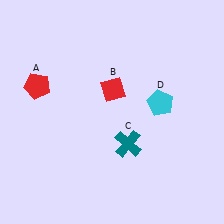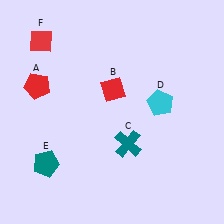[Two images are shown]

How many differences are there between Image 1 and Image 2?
There are 2 differences between the two images.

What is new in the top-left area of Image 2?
A red diamond (F) was added in the top-left area of Image 2.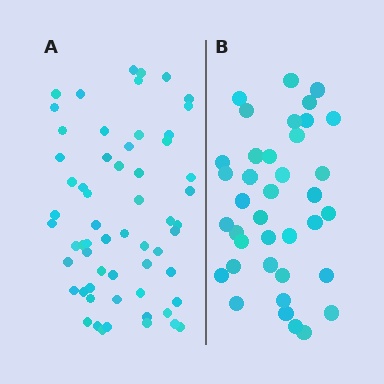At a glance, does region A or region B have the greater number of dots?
Region A (the left region) has more dots.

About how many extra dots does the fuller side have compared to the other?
Region A has approximately 20 more dots than region B.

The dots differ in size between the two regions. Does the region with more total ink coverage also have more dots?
No. Region B has more total ink coverage because its dots are larger, but region A actually contains more individual dots. Total area can be misleading — the number of items is what matters here.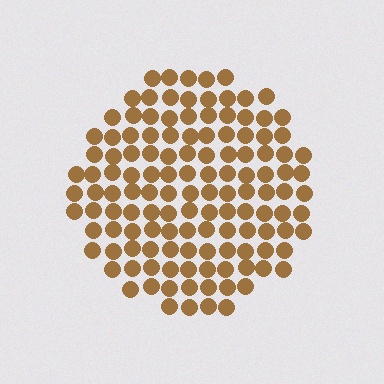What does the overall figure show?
The overall figure shows a circle.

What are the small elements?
The small elements are circles.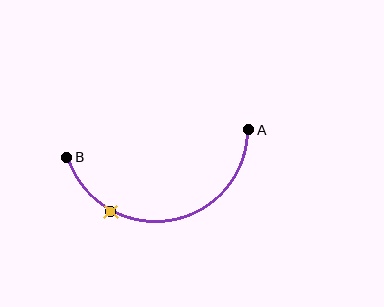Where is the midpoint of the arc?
The arc midpoint is the point on the curve farthest from the straight line joining A and B. It sits below that line.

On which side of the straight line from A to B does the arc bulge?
The arc bulges below the straight line connecting A and B.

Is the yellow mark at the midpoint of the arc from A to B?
No. The yellow mark lies on the arc but is closer to endpoint B. The arc midpoint would be at the point on the curve equidistant along the arc from both A and B.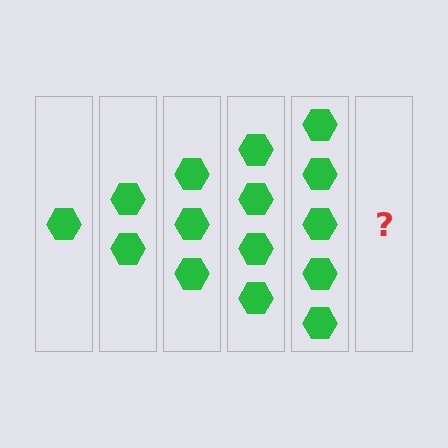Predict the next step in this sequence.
The next step is 6 hexagons.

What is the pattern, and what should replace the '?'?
The pattern is that each step adds one more hexagon. The '?' should be 6 hexagons.